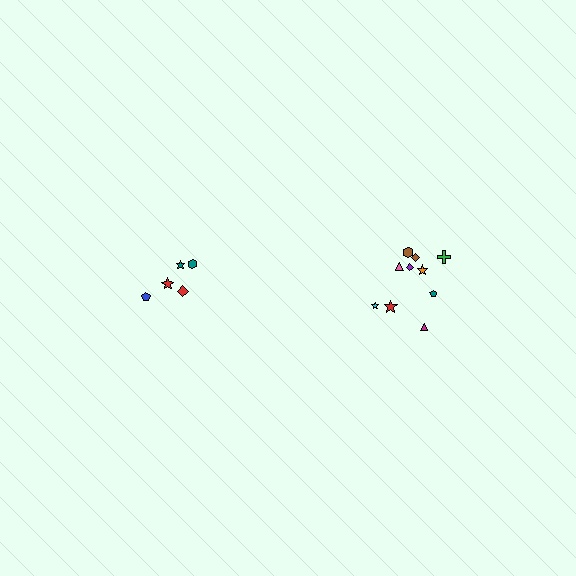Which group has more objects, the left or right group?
The right group.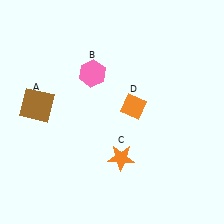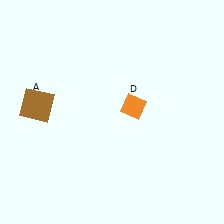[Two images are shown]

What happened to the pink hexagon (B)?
The pink hexagon (B) was removed in Image 2. It was in the top-left area of Image 1.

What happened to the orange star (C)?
The orange star (C) was removed in Image 2. It was in the bottom-right area of Image 1.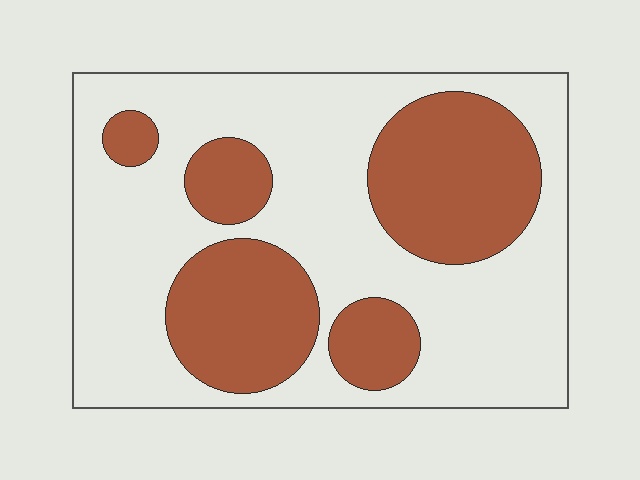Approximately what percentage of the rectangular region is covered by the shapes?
Approximately 35%.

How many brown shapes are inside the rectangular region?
5.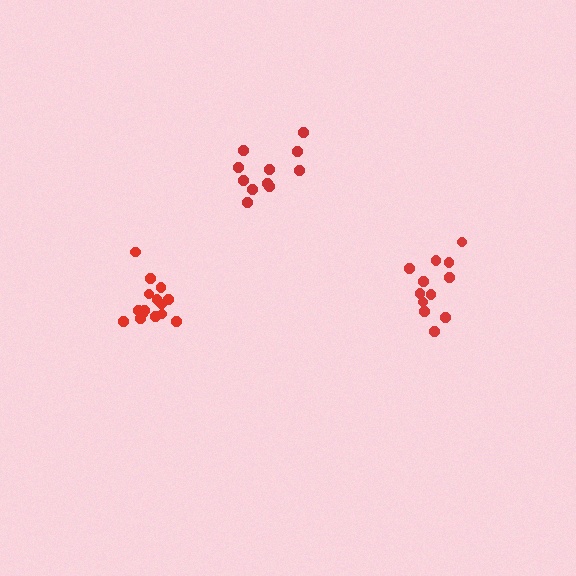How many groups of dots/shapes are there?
There are 3 groups.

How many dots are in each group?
Group 1: 11 dots, Group 2: 12 dots, Group 3: 15 dots (38 total).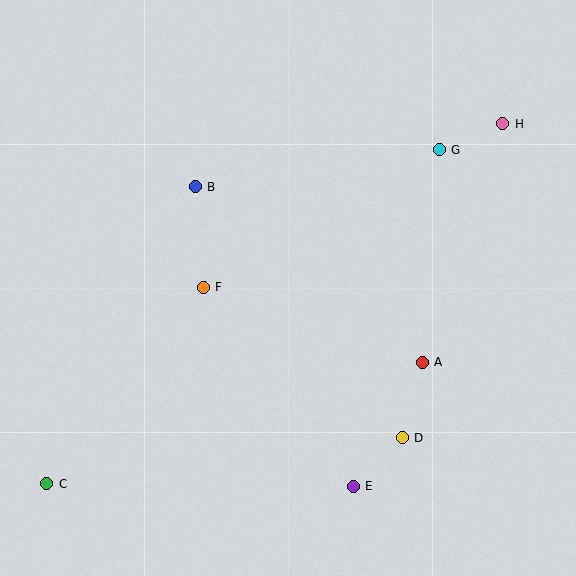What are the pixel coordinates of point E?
Point E is at (353, 486).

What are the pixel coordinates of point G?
Point G is at (439, 150).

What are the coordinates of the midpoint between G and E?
The midpoint between G and E is at (396, 318).